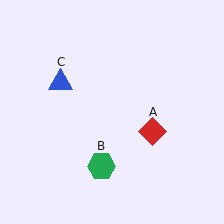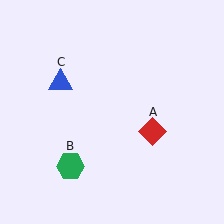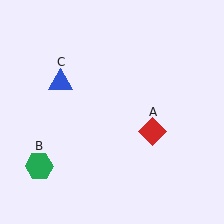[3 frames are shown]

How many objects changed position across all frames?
1 object changed position: green hexagon (object B).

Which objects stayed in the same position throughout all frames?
Red diamond (object A) and blue triangle (object C) remained stationary.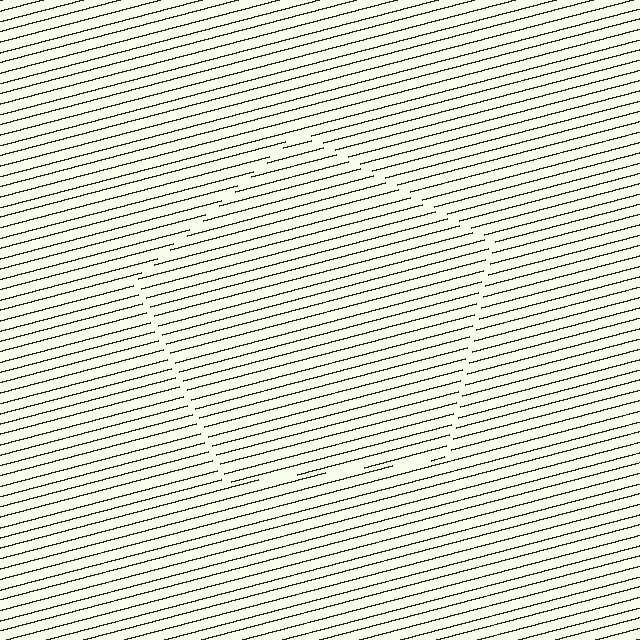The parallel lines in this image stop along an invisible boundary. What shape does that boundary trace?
An illusory pentagon. The interior of the shape contains the same grating, shifted by half a period — the contour is defined by the phase discontinuity where line-ends from the inner and outer gratings abut.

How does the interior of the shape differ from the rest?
The interior of the shape contains the same grating, shifted by half a period — the contour is defined by the phase discontinuity where line-ends from the inner and outer gratings abut.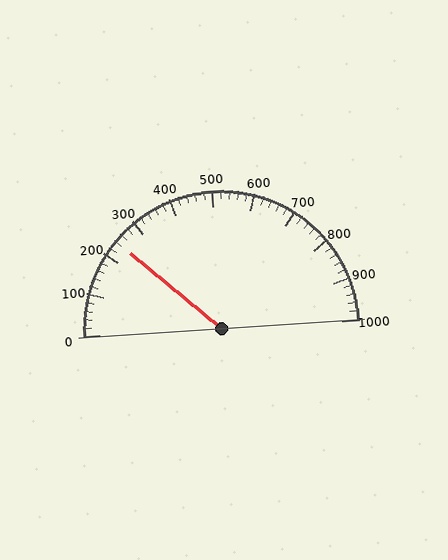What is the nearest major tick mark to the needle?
The nearest major tick mark is 200.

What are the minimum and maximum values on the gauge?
The gauge ranges from 0 to 1000.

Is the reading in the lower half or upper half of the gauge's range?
The reading is in the lower half of the range (0 to 1000).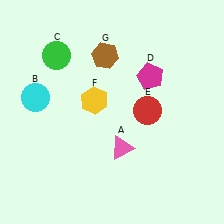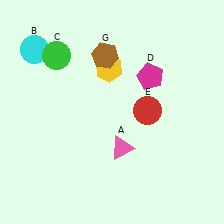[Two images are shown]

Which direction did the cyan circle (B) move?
The cyan circle (B) moved up.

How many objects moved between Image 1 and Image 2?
2 objects moved between the two images.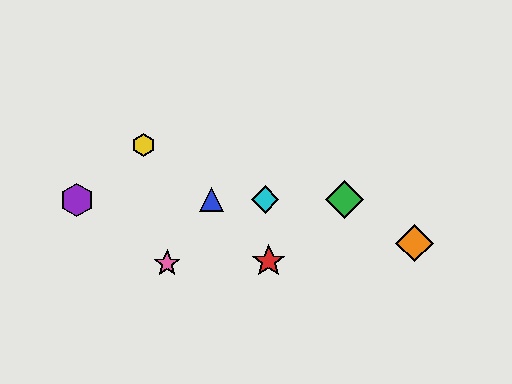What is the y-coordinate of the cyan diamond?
The cyan diamond is at y≈200.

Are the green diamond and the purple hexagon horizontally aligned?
Yes, both are at y≈200.